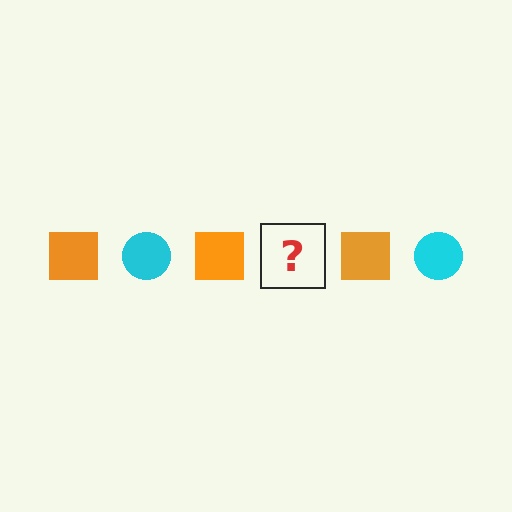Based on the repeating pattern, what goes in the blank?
The blank should be a cyan circle.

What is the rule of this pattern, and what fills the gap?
The rule is that the pattern alternates between orange square and cyan circle. The gap should be filled with a cyan circle.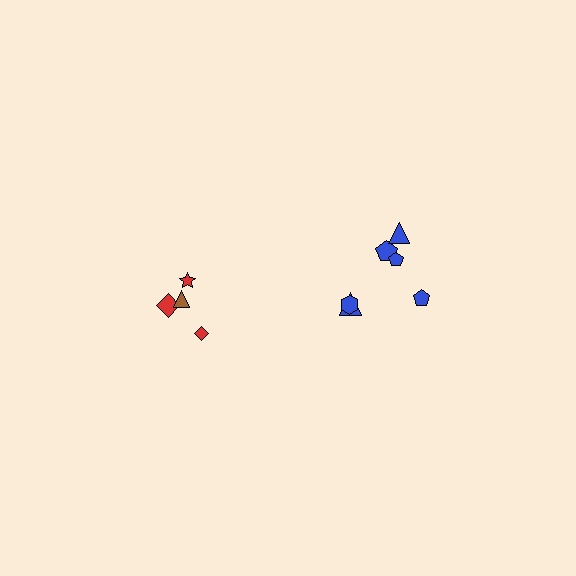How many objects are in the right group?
There are 6 objects.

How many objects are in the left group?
There are 4 objects.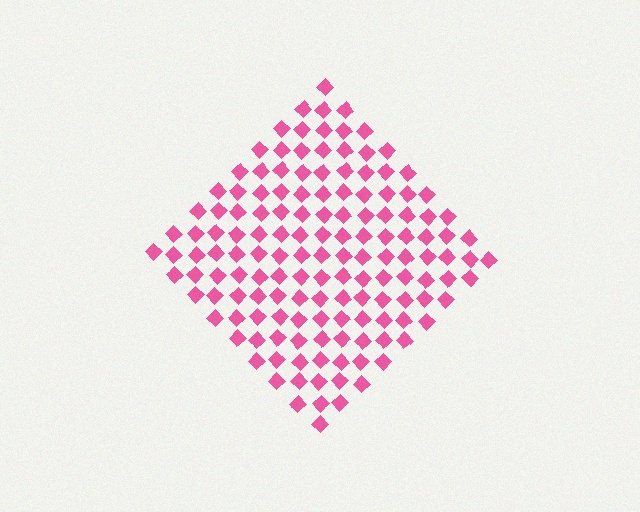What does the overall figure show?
The overall figure shows a diamond.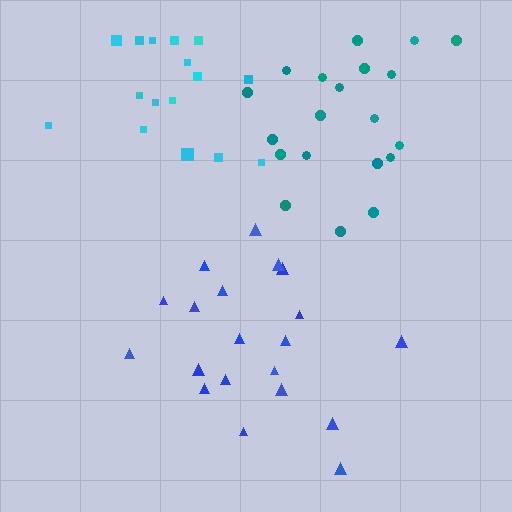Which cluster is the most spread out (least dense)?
Cyan.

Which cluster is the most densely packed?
Teal.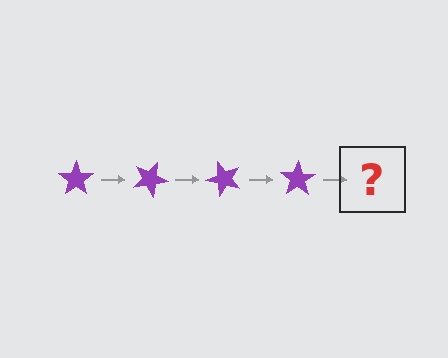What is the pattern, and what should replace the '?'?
The pattern is that the star rotates 25 degrees each step. The '?' should be a purple star rotated 100 degrees.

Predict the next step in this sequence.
The next step is a purple star rotated 100 degrees.